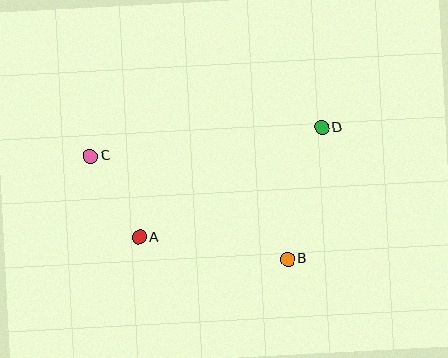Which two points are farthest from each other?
Points C and D are farthest from each other.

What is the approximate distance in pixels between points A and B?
The distance between A and B is approximately 150 pixels.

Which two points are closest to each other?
Points A and C are closest to each other.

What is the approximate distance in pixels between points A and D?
The distance between A and D is approximately 213 pixels.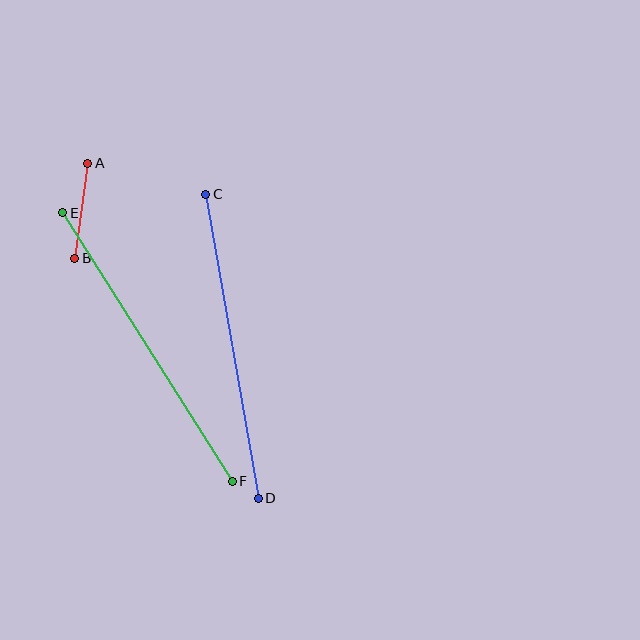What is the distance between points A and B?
The distance is approximately 96 pixels.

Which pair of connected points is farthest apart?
Points E and F are farthest apart.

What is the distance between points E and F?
The distance is approximately 317 pixels.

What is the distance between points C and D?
The distance is approximately 308 pixels.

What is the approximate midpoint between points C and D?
The midpoint is at approximately (232, 346) pixels.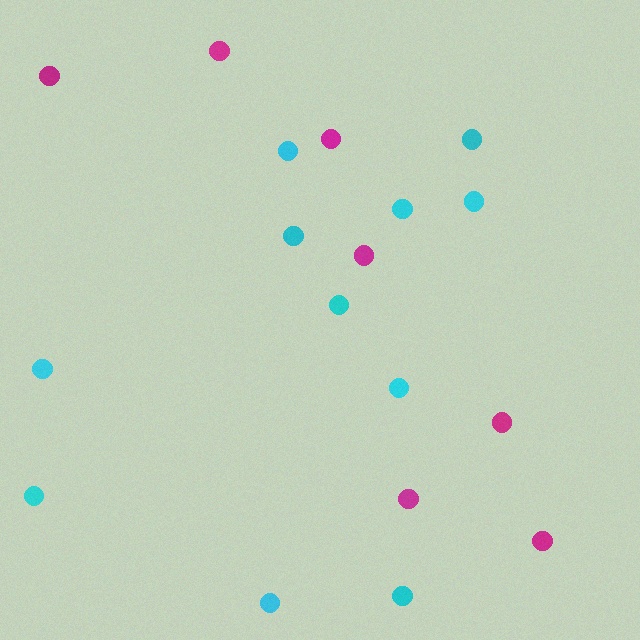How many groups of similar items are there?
There are 2 groups: one group of magenta circles (7) and one group of cyan circles (11).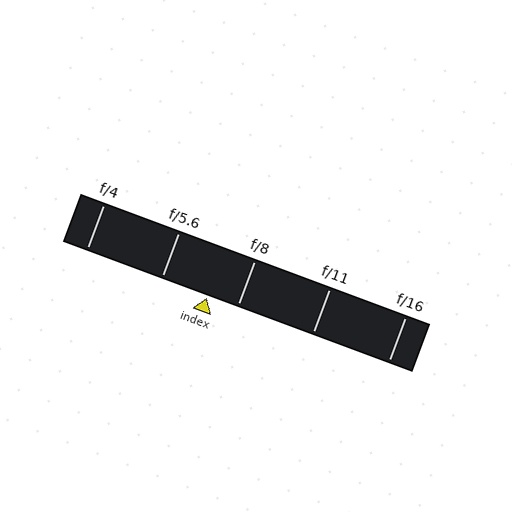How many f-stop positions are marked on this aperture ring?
There are 5 f-stop positions marked.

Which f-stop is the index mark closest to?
The index mark is closest to f/8.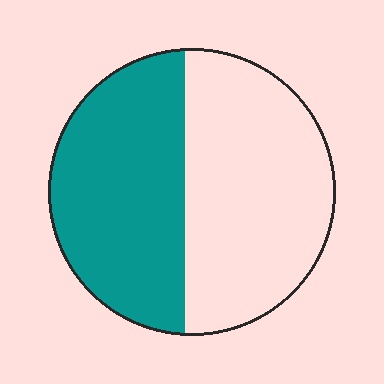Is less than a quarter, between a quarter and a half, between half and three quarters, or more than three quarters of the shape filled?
Between a quarter and a half.